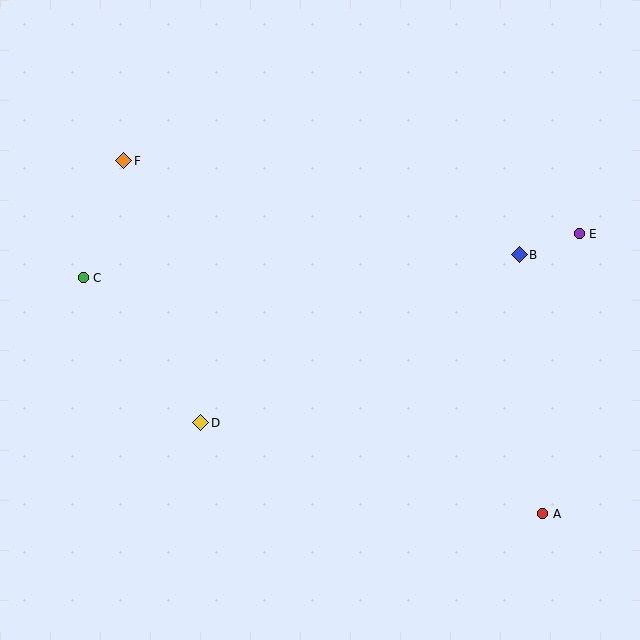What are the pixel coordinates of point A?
Point A is at (543, 514).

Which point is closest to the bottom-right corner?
Point A is closest to the bottom-right corner.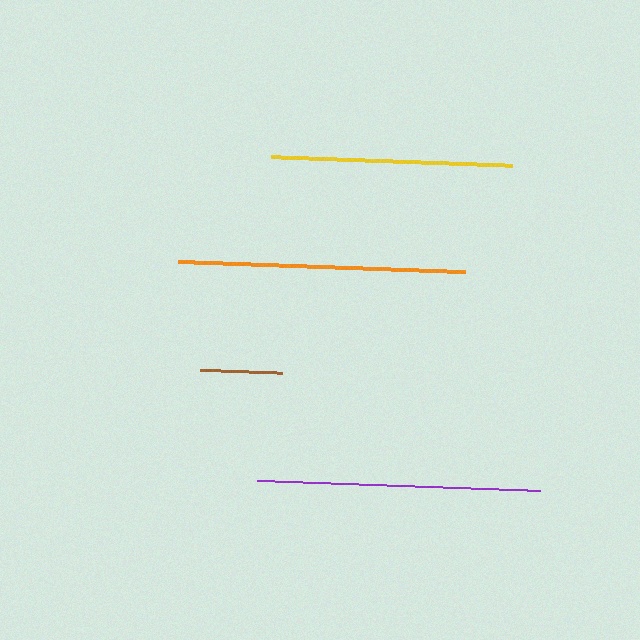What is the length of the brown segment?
The brown segment is approximately 82 pixels long.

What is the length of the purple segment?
The purple segment is approximately 284 pixels long.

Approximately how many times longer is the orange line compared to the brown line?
The orange line is approximately 3.5 times the length of the brown line.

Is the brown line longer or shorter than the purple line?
The purple line is longer than the brown line.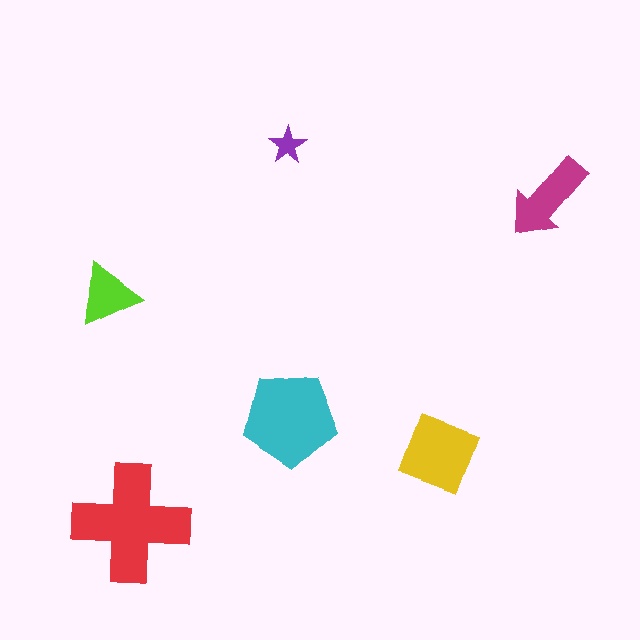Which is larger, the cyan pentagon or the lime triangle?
The cyan pentagon.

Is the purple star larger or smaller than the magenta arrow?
Smaller.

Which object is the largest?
The red cross.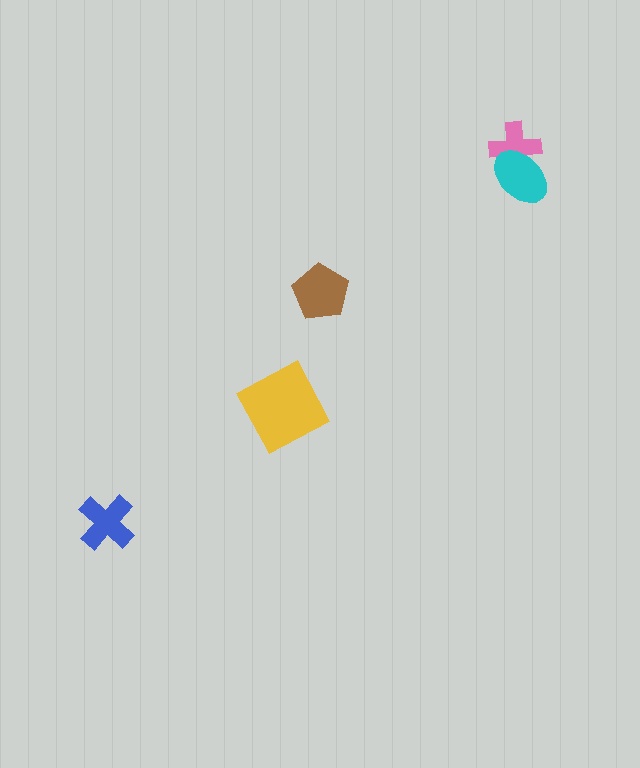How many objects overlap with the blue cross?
0 objects overlap with the blue cross.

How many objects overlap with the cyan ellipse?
1 object overlaps with the cyan ellipse.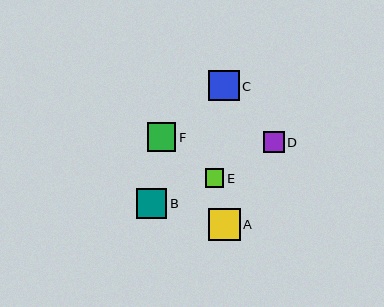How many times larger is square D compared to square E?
Square D is approximately 1.1 times the size of square E.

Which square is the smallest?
Square E is the smallest with a size of approximately 19 pixels.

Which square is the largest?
Square A is the largest with a size of approximately 32 pixels.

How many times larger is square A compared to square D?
Square A is approximately 1.6 times the size of square D.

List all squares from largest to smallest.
From largest to smallest: A, C, B, F, D, E.